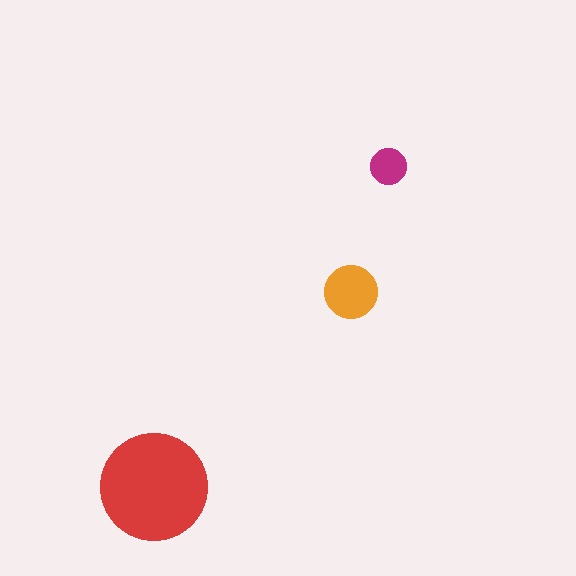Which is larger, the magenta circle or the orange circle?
The orange one.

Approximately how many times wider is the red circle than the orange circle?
About 2 times wider.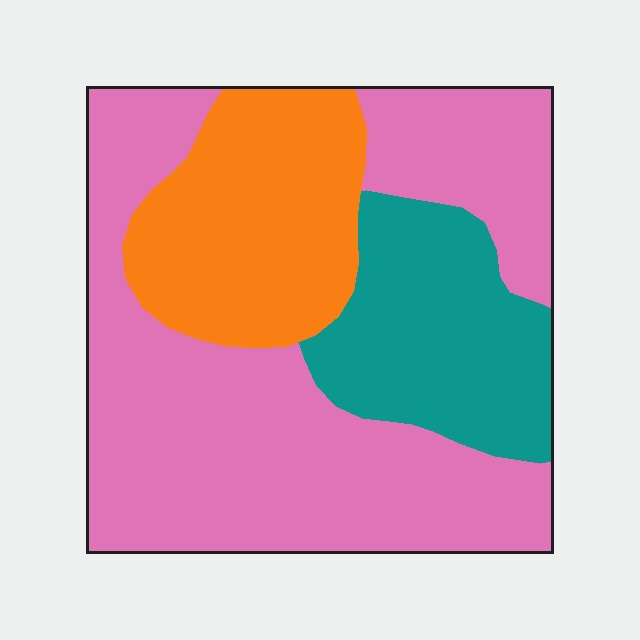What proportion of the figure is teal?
Teal takes up between a sixth and a third of the figure.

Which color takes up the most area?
Pink, at roughly 55%.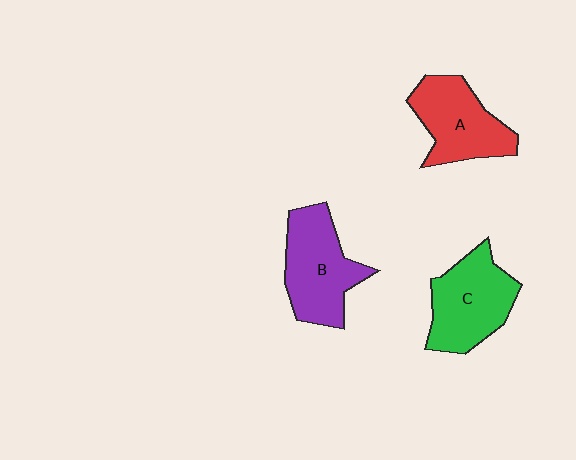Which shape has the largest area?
Shape B (purple).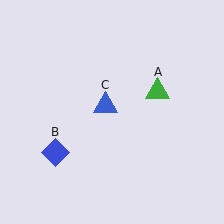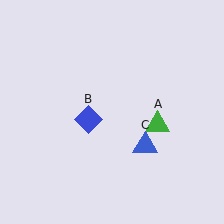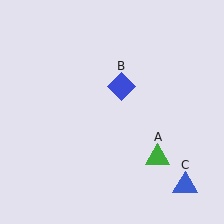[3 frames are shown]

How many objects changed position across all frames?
3 objects changed position: green triangle (object A), blue diamond (object B), blue triangle (object C).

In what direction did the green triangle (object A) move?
The green triangle (object A) moved down.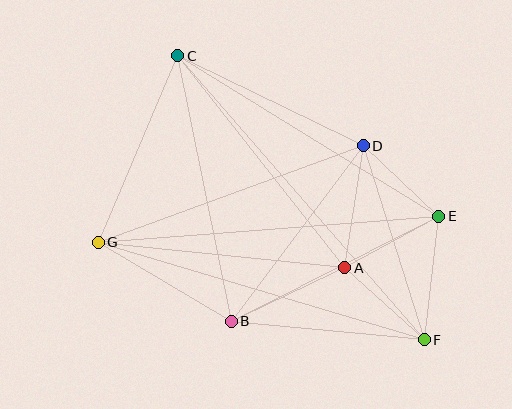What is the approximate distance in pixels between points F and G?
The distance between F and G is approximately 340 pixels.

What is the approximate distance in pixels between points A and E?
The distance between A and E is approximately 107 pixels.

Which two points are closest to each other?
Points D and E are closest to each other.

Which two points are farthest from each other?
Points C and F are farthest from each other.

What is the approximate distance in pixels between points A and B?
The distance between A and B is approximately 126 pixels.